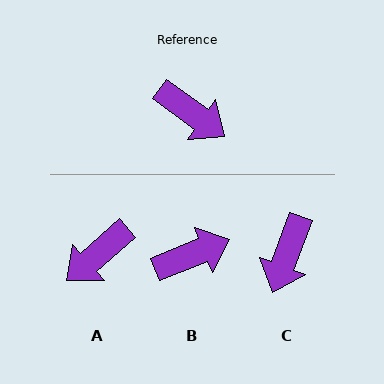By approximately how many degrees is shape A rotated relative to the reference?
Approximately 103 degrees clockwise.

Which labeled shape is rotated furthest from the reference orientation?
A, about 103 degrees away.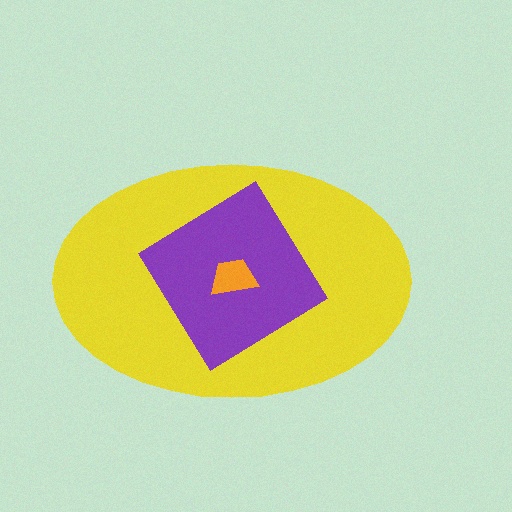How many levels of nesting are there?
3.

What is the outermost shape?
The yellow ellipse.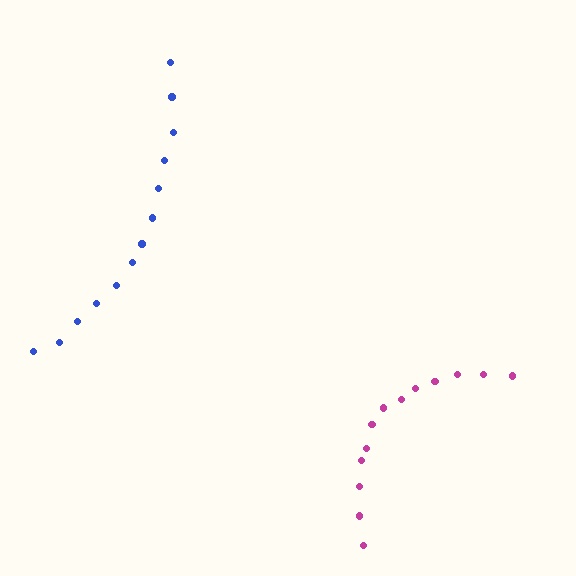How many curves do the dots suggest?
There are 2 distinct paths.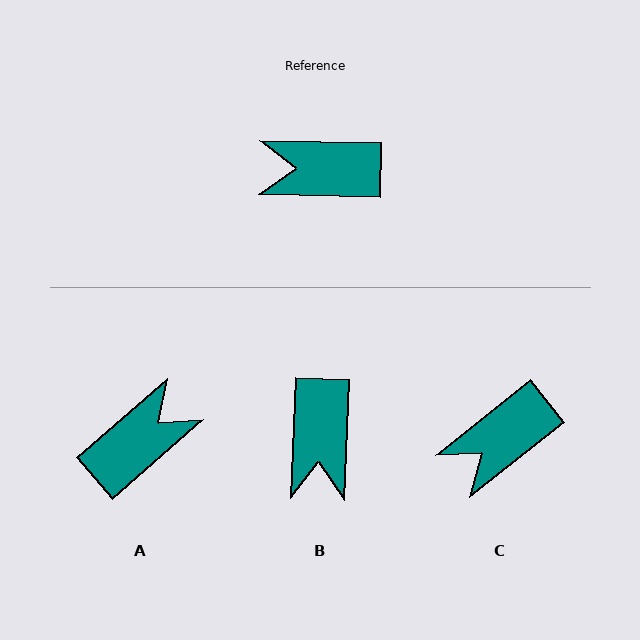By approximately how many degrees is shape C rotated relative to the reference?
Approximately 40 degrees counter-clockwise.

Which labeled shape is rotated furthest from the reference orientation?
A, about 138 degrees away.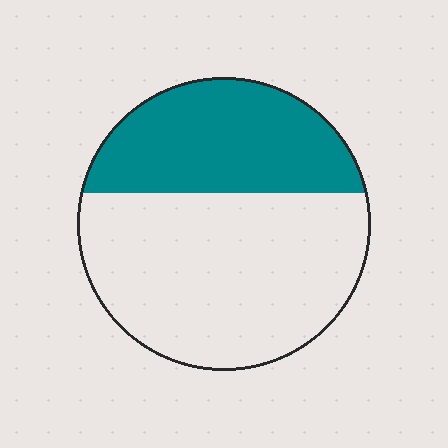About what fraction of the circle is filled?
About three eighths (3/8).